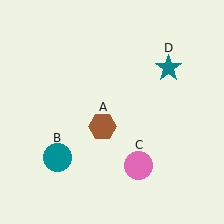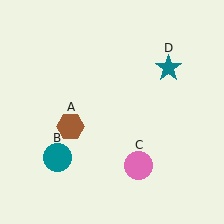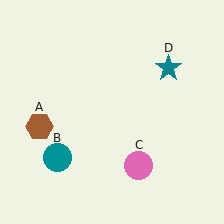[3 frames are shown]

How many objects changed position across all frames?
1 object changed position: brown hexagon (object A).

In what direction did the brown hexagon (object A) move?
The brown hexagon (object A) moved left.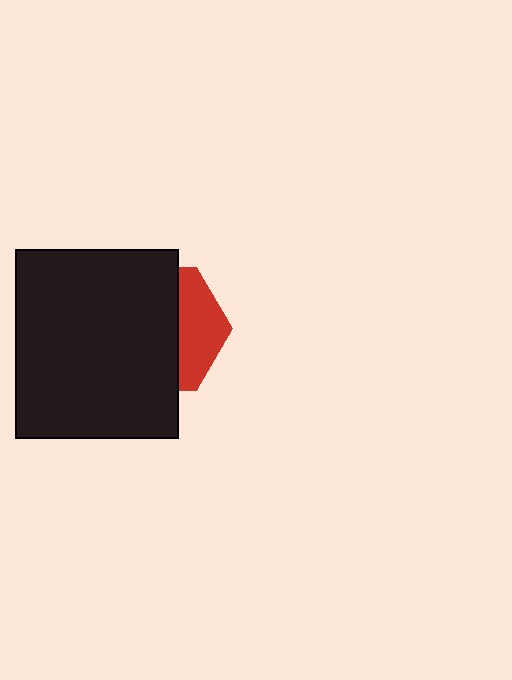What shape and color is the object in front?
The object in front is a black rectangle.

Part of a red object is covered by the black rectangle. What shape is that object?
It is a hexagon.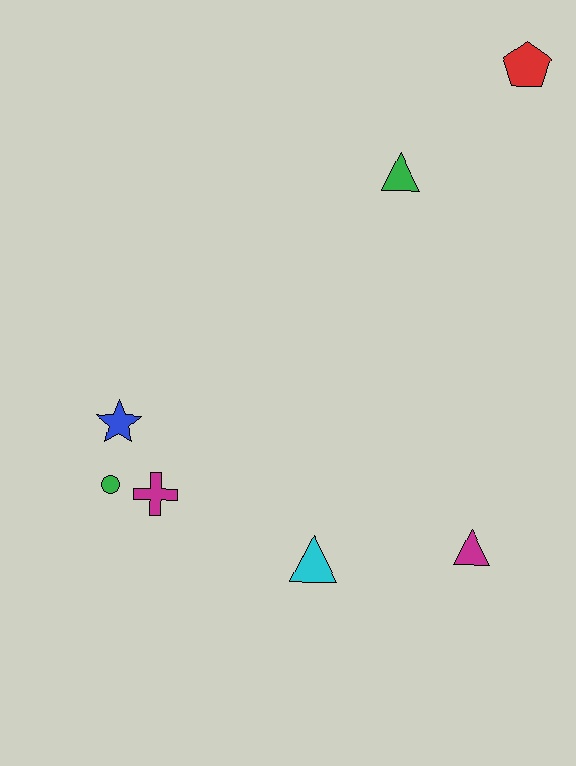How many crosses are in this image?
There is 1 cross.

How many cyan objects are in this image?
There is 1 cyan object.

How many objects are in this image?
There are 7 objects.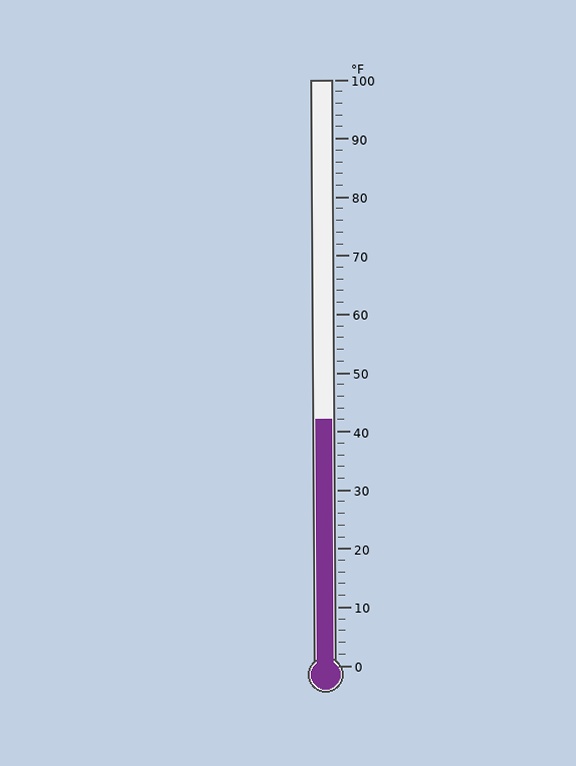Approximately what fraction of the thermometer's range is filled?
The thermometer is filled to approximately 40% of its range.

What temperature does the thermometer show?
The thermometer shows approximately 42°F.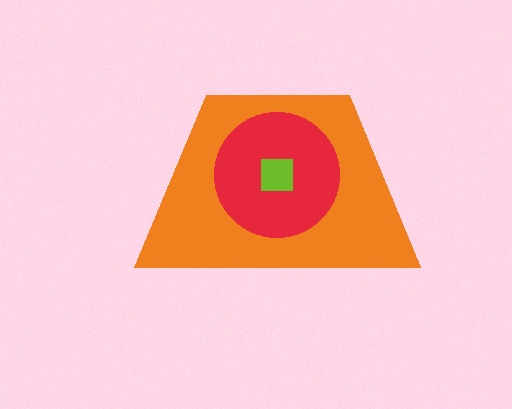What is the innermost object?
The lime square.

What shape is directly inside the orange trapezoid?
The red circle.